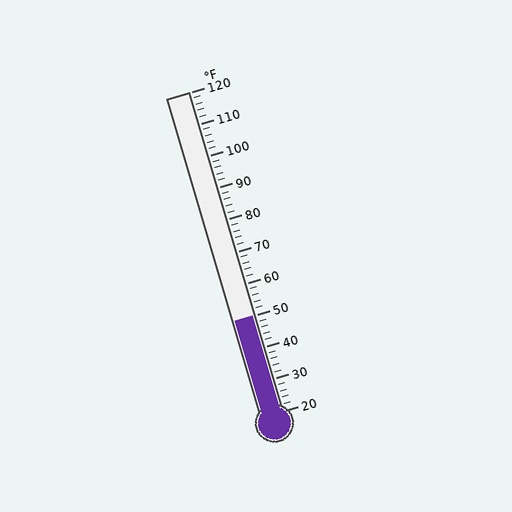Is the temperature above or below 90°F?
The temperature is below 90°F.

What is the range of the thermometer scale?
The thermometer scale ranges from 20°F to 120°F.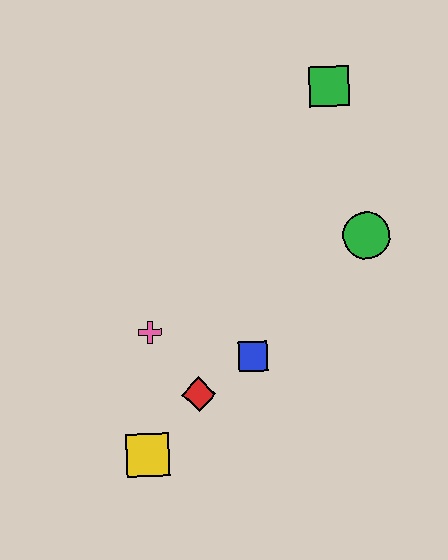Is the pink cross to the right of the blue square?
No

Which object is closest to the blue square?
The red diamond is closest to the blue square.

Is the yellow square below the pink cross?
Yes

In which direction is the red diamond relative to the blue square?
The red diamond is to the left of the blue square.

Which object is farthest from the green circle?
The yellow square is farthest from the green circle.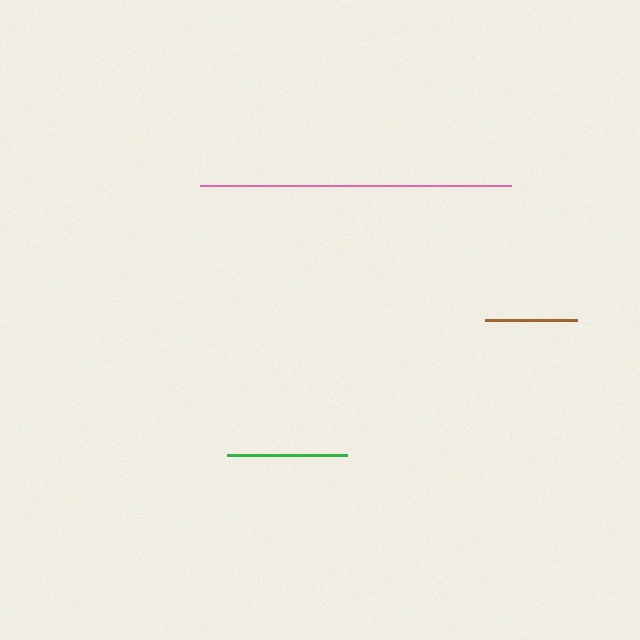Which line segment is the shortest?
The brown line is the shortest at approximately 91 pixels.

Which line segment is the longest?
The pink line is the longest at approximately 311 pixels.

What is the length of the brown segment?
The brown segment is approximately 91 pixels long.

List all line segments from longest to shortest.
From longest to shortest: pink, green, brown.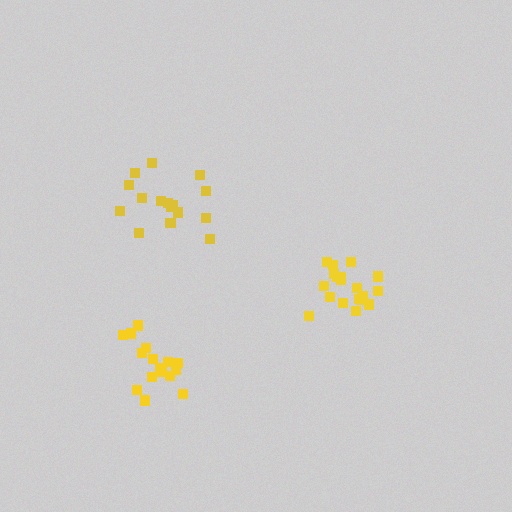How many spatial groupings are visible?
There are 3 spatial groupings.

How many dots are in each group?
Group 1: 16 dots, Group 2: 16 dots, Group 3: 19 dots (51 total).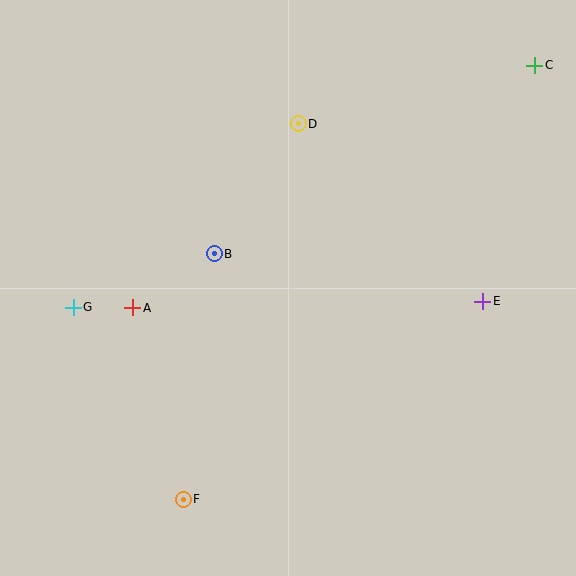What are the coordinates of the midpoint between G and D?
The midpoint between G and D is at (186, 216).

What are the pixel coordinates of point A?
Point A is at (133, 308).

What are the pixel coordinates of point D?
Point D is at (298, 124).